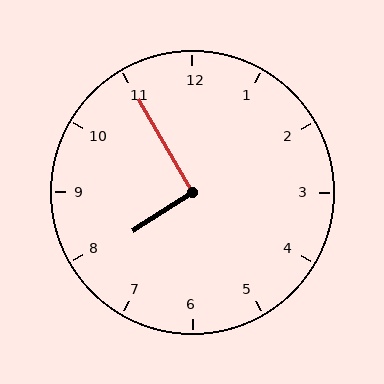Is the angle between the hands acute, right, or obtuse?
It is right.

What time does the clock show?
7:55.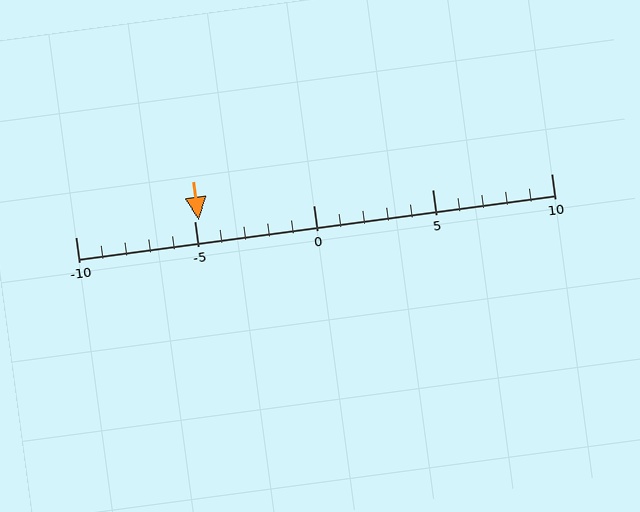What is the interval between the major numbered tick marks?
The major tick marks are spaced 5 units apart.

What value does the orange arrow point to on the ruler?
The orange arrow points to approximately -5.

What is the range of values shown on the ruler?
The ruler shows values from -10 to 10.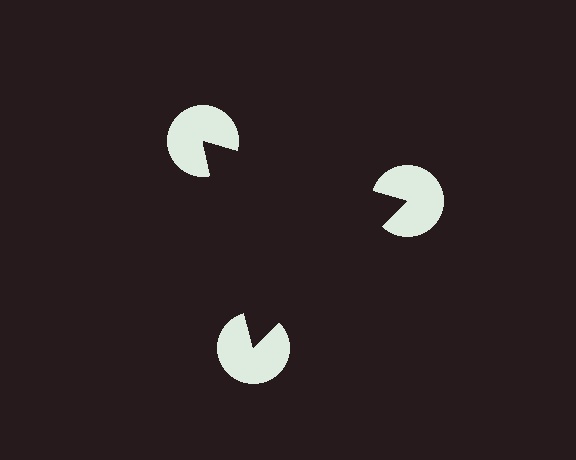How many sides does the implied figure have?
3 sides.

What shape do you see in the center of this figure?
An illusory triangle — its edges are inferred from the aligned wedge cuts in the pac-man discs, not physically drawn.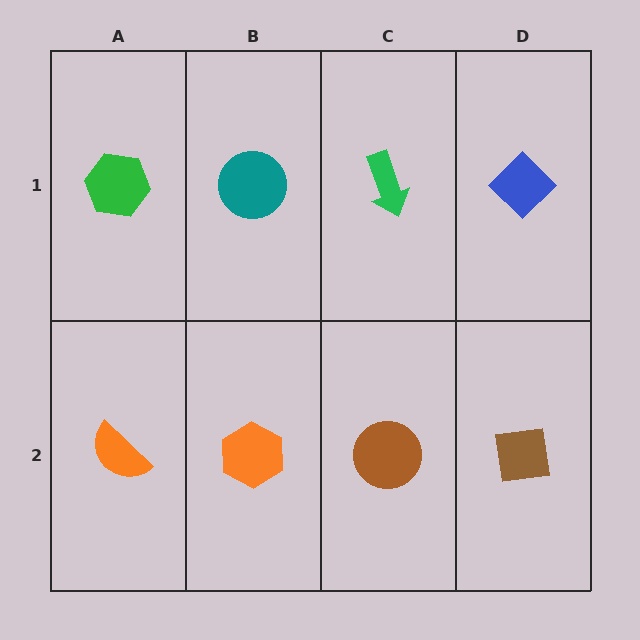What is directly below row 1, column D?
A brown square.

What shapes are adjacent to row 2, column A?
A green hexagon (row 1, column A), an orange hexagon (row 2, column B).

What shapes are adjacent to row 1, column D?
A brown square (row 2, column D), a green arrow (row 1, column C).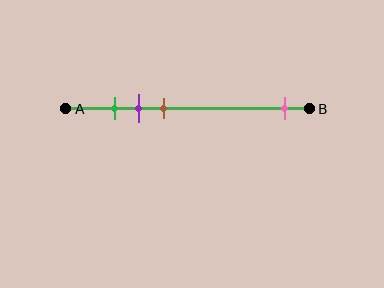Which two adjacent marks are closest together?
The green and purple marks are the closest adjacent pair.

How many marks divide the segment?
There are 4 marks dividing the segment.